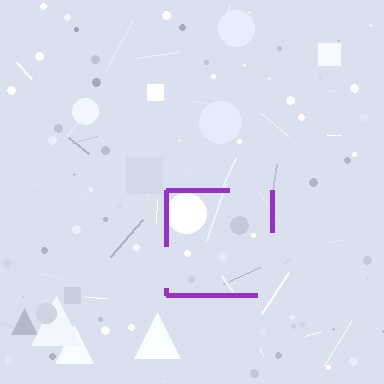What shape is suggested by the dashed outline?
The dashed outline suggests a square.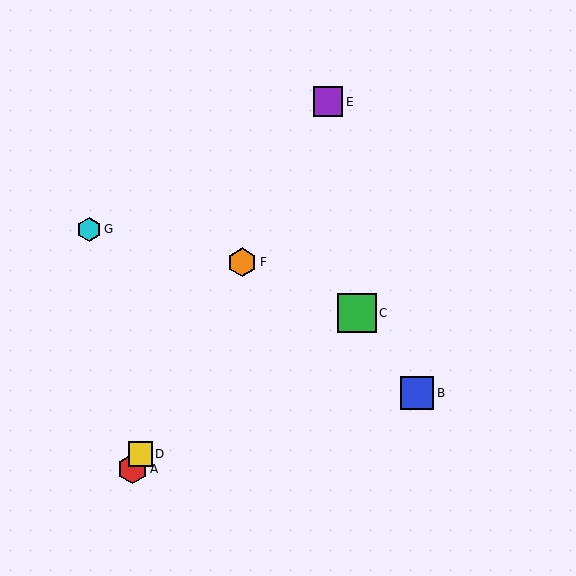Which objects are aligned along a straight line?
Objects A, D, E, F are aligned along a straight line.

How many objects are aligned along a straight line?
4 objects (A, D, E, F) are aligned along a straight line.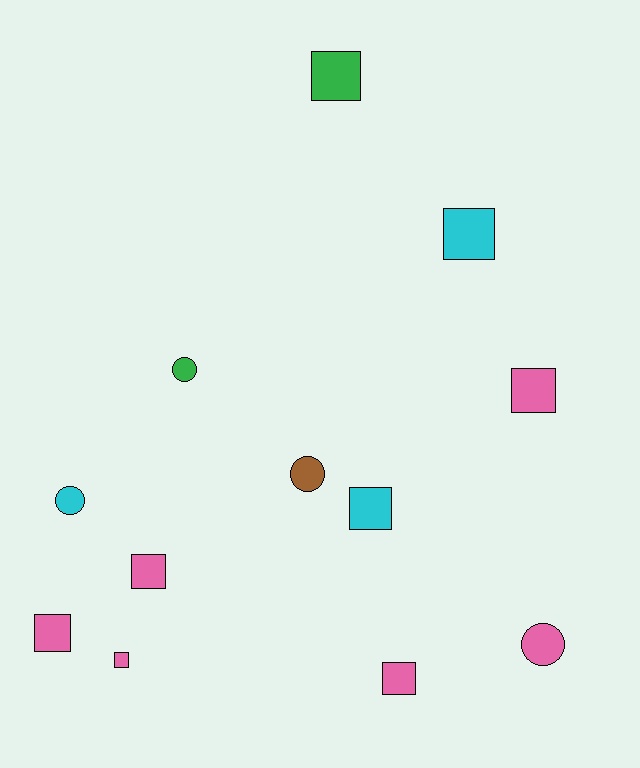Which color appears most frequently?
Pink, with 6 objects.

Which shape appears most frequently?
Square, with 8 objects.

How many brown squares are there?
There are no brown squares.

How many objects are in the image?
There are 12 objects.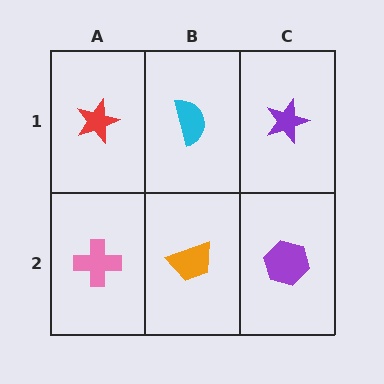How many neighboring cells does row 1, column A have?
2.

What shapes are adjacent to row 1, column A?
A pink cross (row 2, column A), a cyan semicircle (row 1, column B).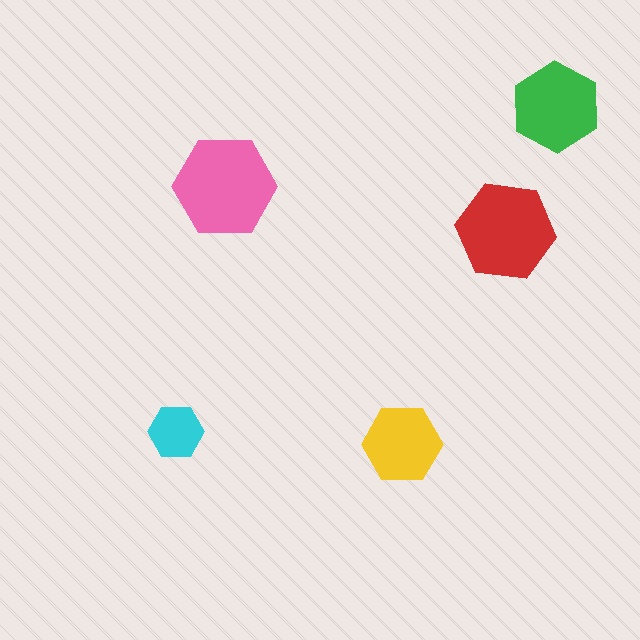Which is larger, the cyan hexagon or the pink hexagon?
The pink one.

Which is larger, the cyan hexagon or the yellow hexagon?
The yellow one.